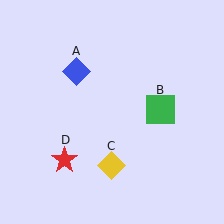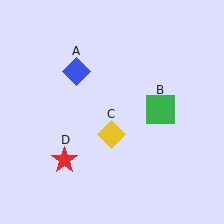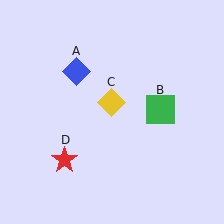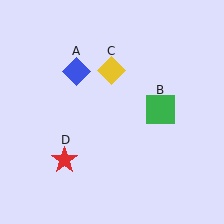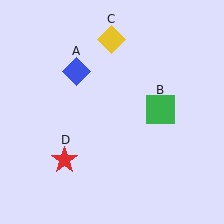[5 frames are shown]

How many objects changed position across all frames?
1 object changed position: yellow diamond (object C).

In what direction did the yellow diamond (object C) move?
The yellow diamond (object C) moved up.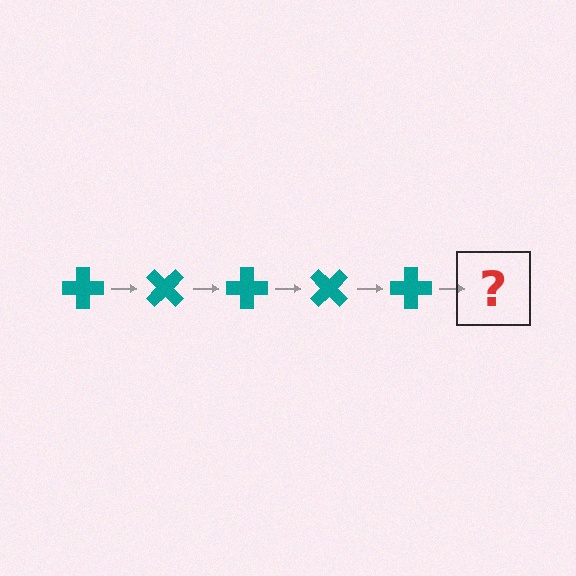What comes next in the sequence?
The next element should be a teal cross rotated 225 degrees.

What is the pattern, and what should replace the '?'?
The pattern is that the cross rotates 45 degrees each step. The '?' should be a teal cross rotated 225 degrees.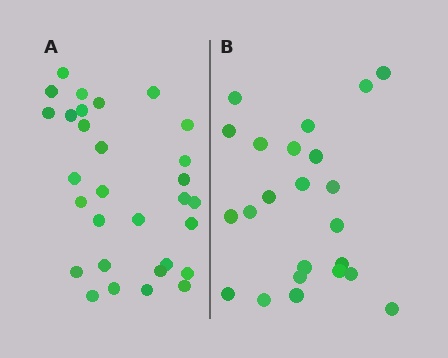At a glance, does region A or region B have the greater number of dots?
Region A (the left region) has more dots.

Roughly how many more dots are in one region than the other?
Region A has roughly 8 or so more dots than region B.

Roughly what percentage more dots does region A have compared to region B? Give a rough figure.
About 30% more.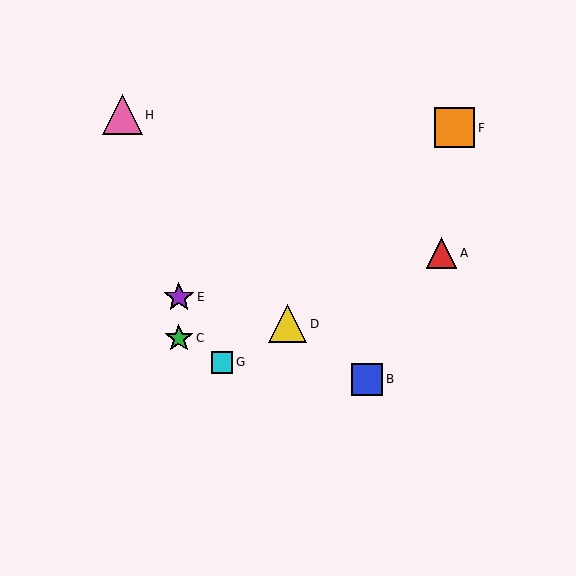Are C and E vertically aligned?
Yes, both are at x≈179.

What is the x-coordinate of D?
Object D is at x≈288.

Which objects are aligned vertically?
Objects C, E are aligned vertically.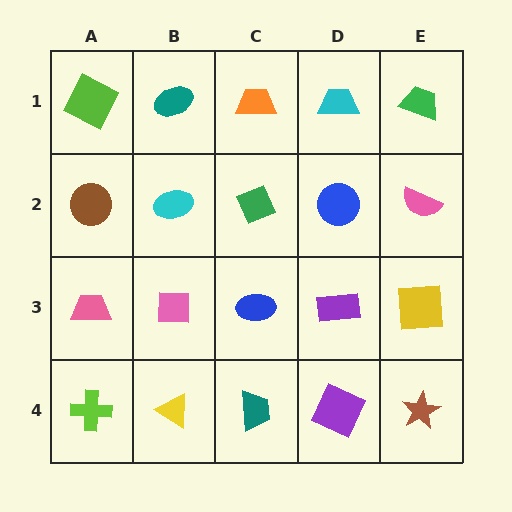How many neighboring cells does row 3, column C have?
4.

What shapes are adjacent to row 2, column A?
A lime square (row 1, column A), a pink trapezoid (row 3, column A), a cyan ellipse (row 2, column B).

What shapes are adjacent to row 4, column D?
A purple rectangle (row 3, column D), a teal trapezoid (row 4, column C), a brown star (row 4, column E).